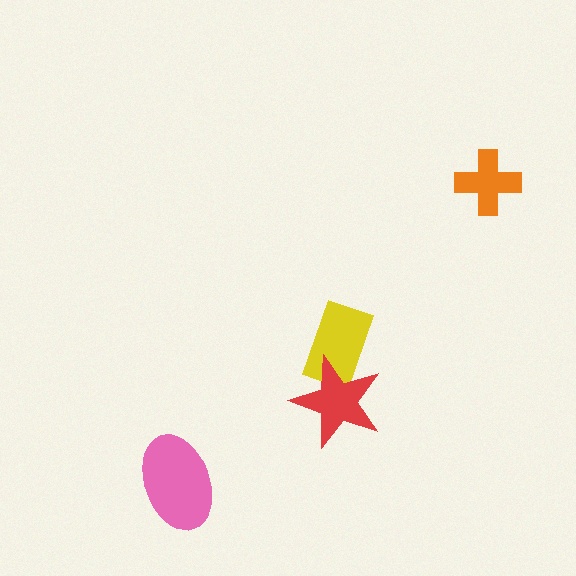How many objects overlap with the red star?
1 object overlaps with the red star.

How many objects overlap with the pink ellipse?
0 objects overlap with the pink ellipse.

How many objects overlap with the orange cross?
0 objects overlap with the orange cross.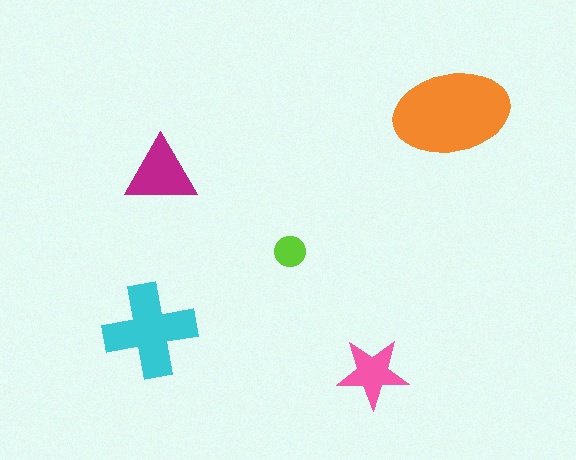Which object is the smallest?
The lime circle.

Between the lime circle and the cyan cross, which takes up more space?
The cyan cross.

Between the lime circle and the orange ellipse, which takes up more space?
The orange ellipse.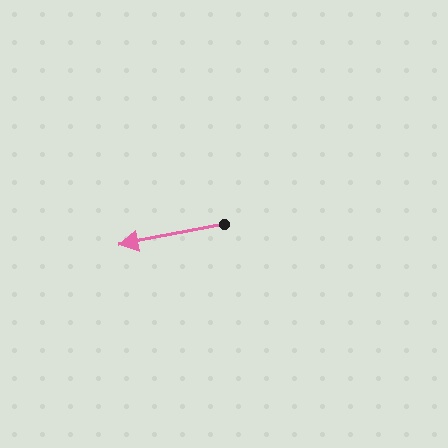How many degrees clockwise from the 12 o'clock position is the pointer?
Approximately 259 degrees.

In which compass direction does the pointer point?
West.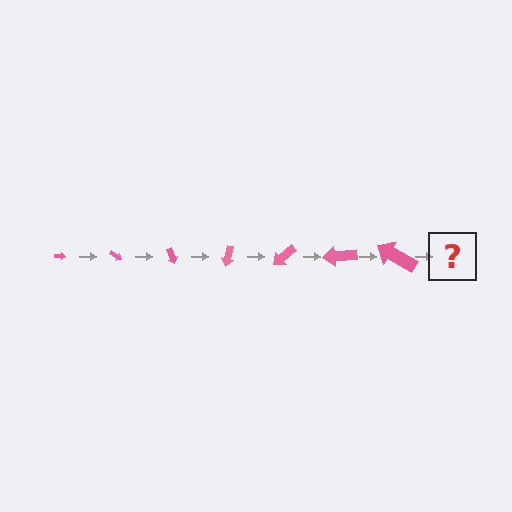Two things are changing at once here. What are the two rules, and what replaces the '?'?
The two rules are that the arrow grows larger each step and it rotates 35 degrees each step. The '?' should be an arrow, larger than the previous one and rotated 245 degrees from the start.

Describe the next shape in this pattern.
It should be an arrow, larger than the previous one and rotated 245 degrees from the start.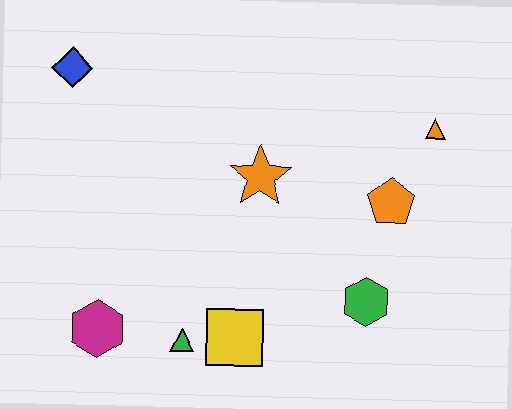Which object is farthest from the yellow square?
The blue diamond is farthest from the yellow square.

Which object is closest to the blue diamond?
The orange star is closest to the blue diamond.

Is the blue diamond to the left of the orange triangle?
Yes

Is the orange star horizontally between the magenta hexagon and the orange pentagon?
Yes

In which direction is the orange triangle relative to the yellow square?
The orange triangle is above the yellow square.